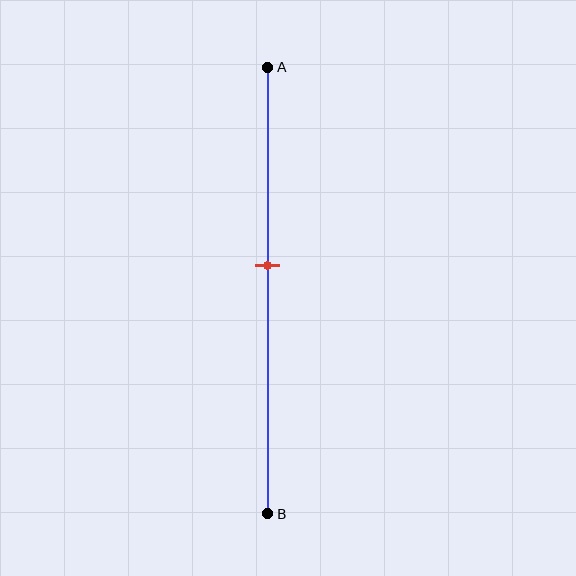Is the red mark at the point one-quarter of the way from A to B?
No, the mark is at about 45% from A, not at the 25% one-quarter point.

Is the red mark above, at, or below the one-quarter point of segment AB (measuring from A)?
The red mark is below the one-quarter point of segment AB.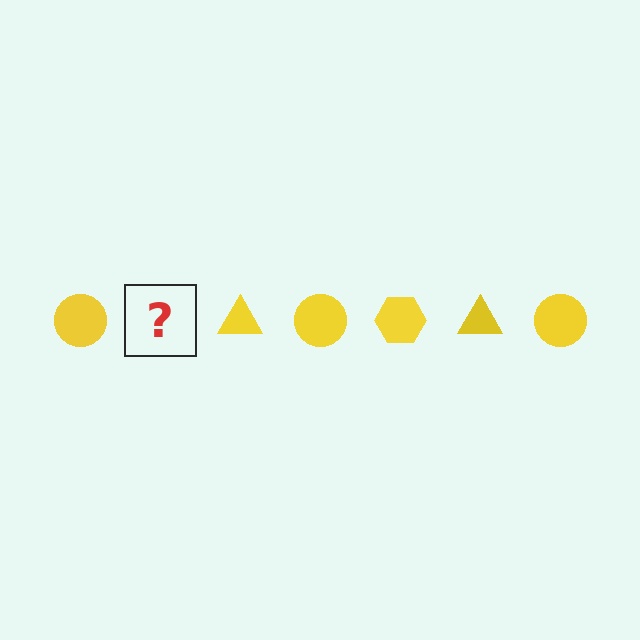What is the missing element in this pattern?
The missing element is a yellow hexagon.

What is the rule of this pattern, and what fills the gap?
The rule is that the pattern cycles through circle, hexagon, triangle shapes in yellow. The gap should be filled with a yellow hexagon.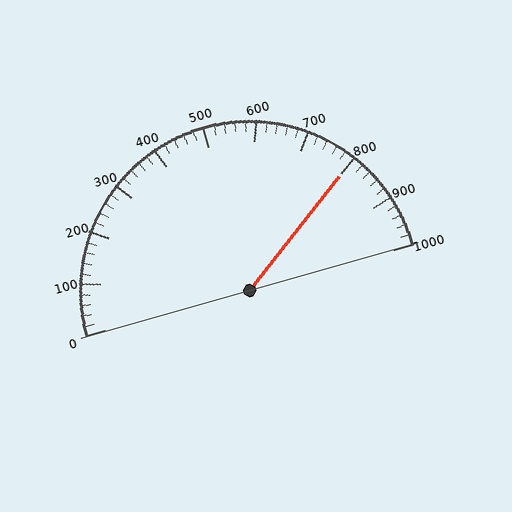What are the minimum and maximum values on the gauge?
The gauge ranges from 0 to 1000.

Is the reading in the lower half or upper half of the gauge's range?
The reading is in the upper half of the range (0 to 1000).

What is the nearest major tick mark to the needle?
The nearest major tick mark is 800.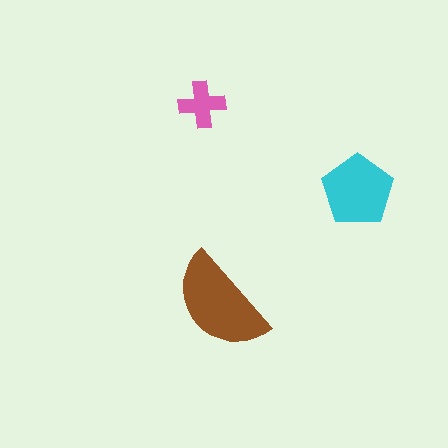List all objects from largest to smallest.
The brown semicircle, the cyan pentagon, the pink cross.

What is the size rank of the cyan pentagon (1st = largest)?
2nd.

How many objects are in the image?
There are 3 objects in the image.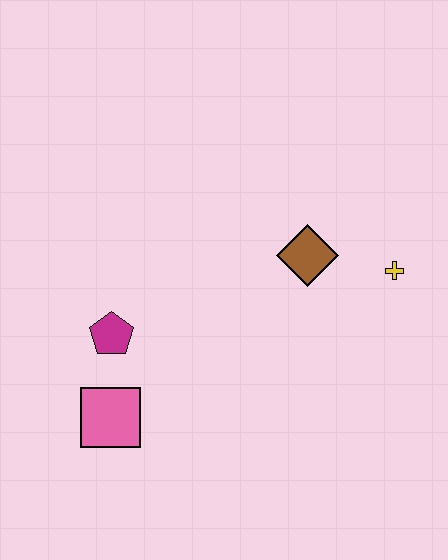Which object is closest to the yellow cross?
The brown diamond is closest to the yellow cross.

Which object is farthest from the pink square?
The yellow cross is farthest from the pink square.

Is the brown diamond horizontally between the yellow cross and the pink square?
Yes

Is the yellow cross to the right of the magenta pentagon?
Yes